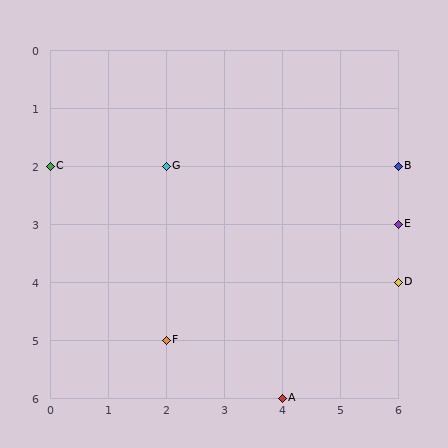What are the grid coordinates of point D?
Point D is at grid coordinates (6, 4).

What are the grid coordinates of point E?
Point E is at grid coordinates (6, 3).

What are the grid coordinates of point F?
Point F is at grid coordinates (2, 5).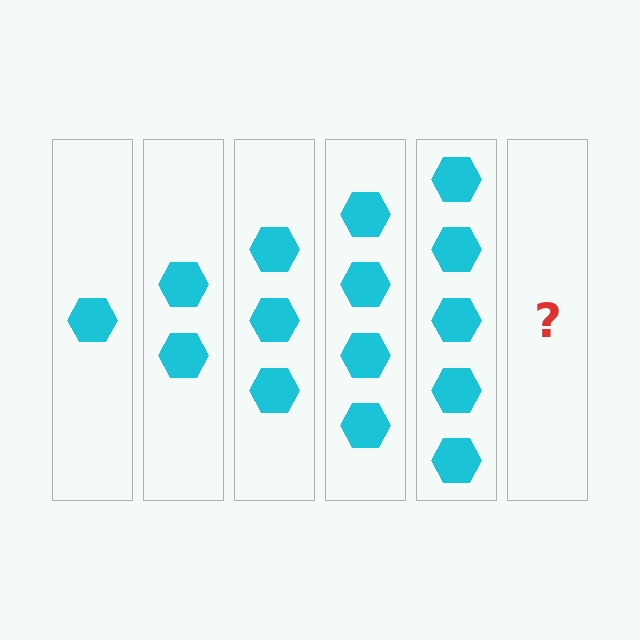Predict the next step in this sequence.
The next step is 6 hexagons.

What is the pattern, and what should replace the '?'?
The pattern is that each step adds one more hexagon. The '?' should be 6 hexagons.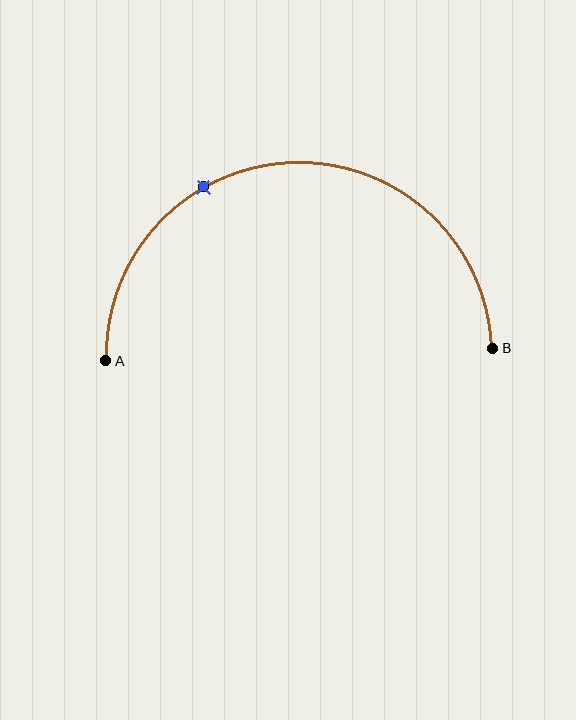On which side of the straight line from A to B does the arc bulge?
The arc bulges above the straight line connecting A and B.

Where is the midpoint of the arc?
The arc midpoint is the point on the curve farthest from the straight line joining A and B. It sits above that line.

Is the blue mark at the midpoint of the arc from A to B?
No. The blue mark lies on the arc but is closer to endpoint A. The arc midpoint would be at the point on the curve equidistant along the arc from both A and B.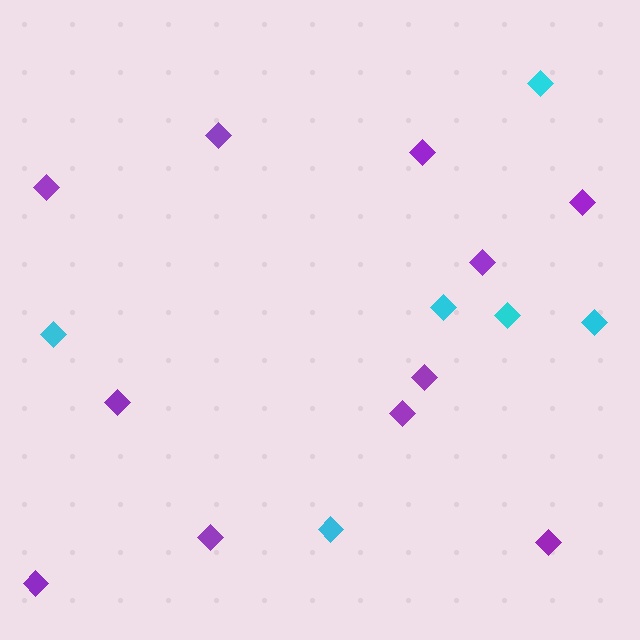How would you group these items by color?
There are 2 groups: one group of cyan diamonds (6) and one group of purple diamonds (11).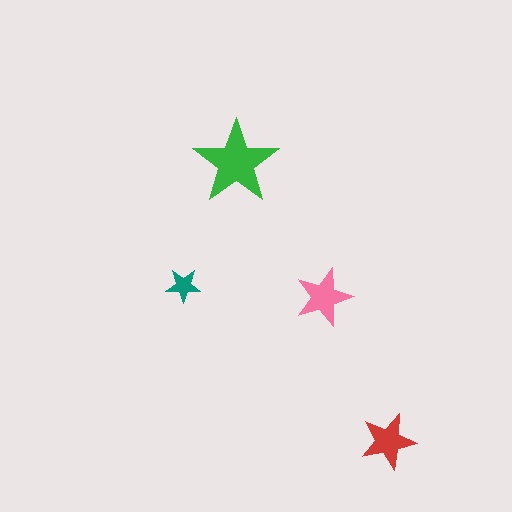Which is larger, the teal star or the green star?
The green one.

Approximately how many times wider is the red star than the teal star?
About 1.5 times wider.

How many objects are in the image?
There are 4 objects in the image.